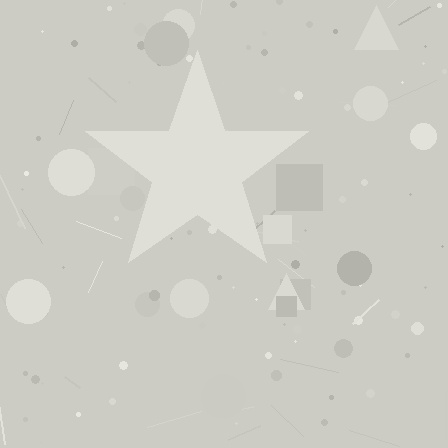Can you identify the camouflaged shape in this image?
The camouflaged shape is a star.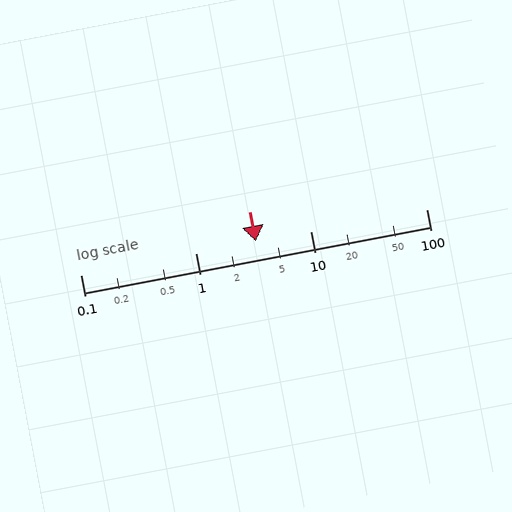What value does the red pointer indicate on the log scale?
The pointer indicates approximately 3.3.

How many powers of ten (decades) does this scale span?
The scale spans 3 decades, from 0.1 to 100.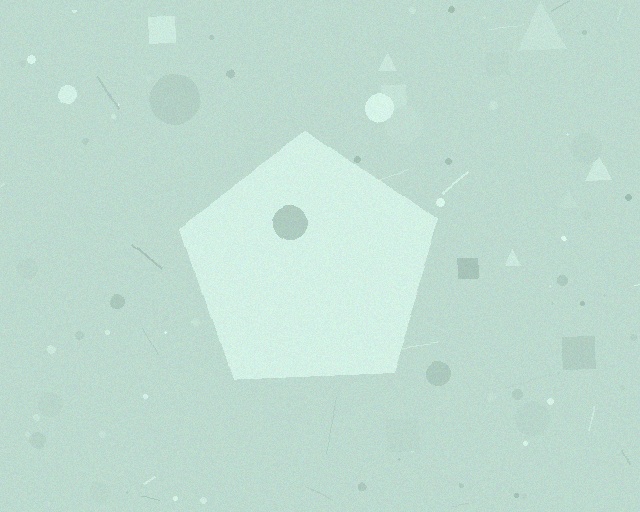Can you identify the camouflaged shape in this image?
The camouflaged shape is a pentagon.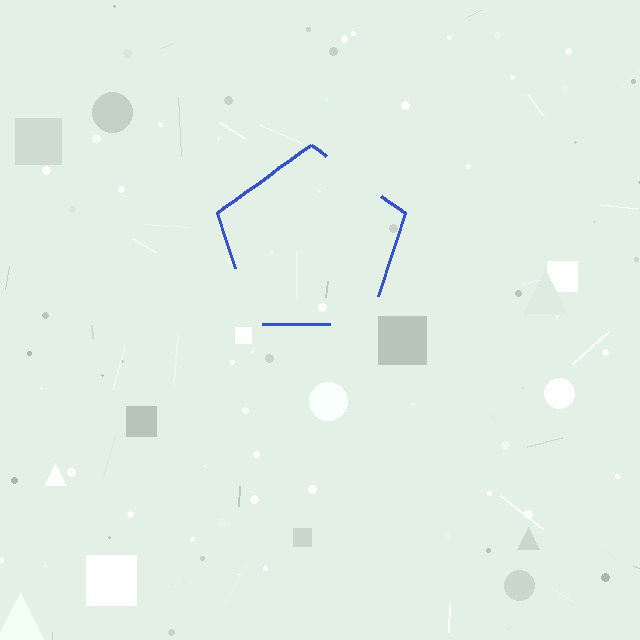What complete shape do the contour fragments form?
The contour fragments form a pentagon.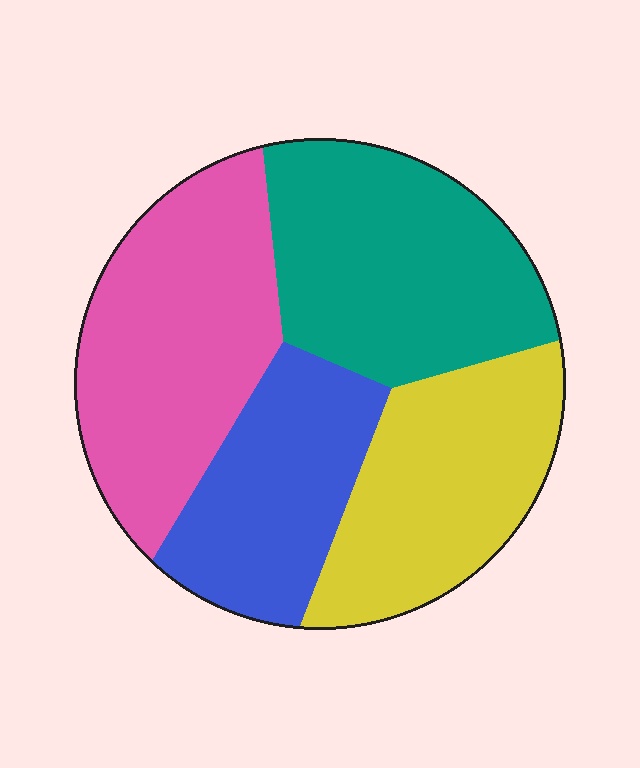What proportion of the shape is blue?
Blue takes up between a sixth and a third of the shape.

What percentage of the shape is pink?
Pink covers about 30% of the shape.